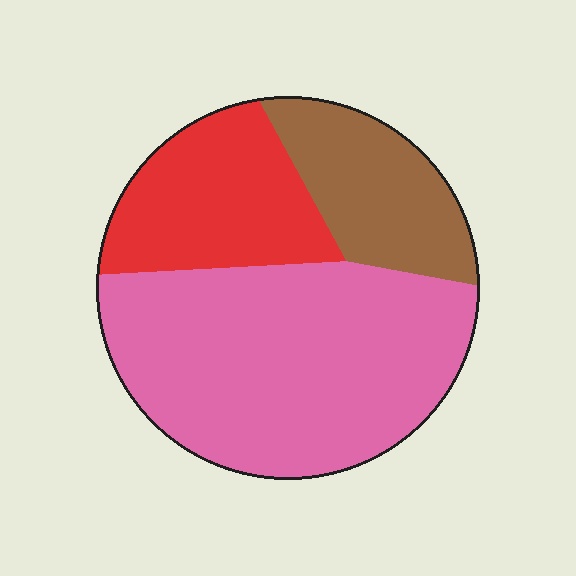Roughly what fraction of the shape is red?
Red takes up about one quarter (1/4) of the shape.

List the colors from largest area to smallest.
From largest to smallest: pink, red, brown.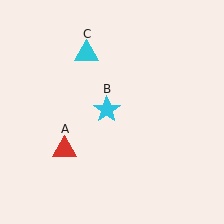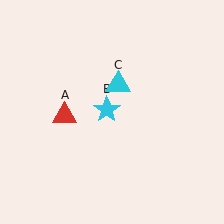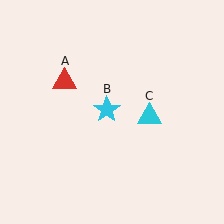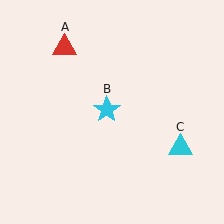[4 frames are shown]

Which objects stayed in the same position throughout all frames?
Cyan star (object B) remained stationary.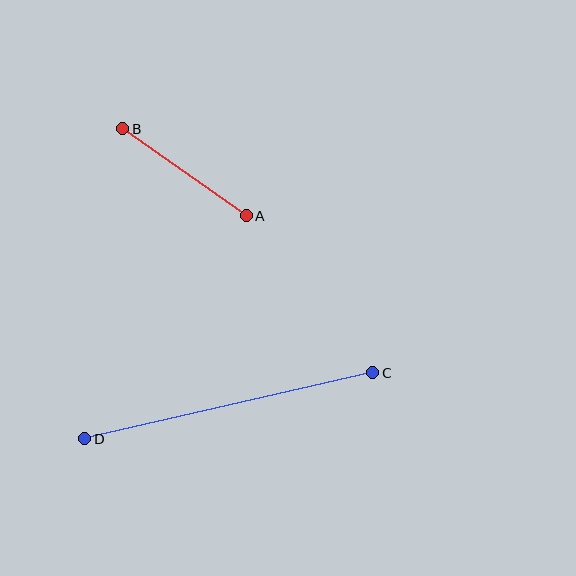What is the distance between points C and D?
The distance is approximately 295 pixels.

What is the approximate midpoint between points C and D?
The midpoint is at approximately (229, 406) pixels.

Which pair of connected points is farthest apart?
Points C and D are farthest apart.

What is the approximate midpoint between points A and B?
The midpoint is at approximately (184, 172) pixels.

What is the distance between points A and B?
The distance is approximately 151 pixels.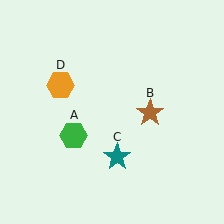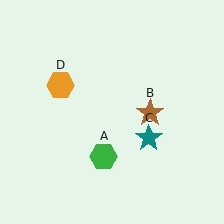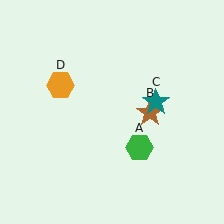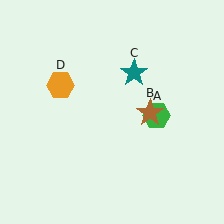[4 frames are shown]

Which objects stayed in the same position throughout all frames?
Brown star (object B) and orange hexagon (object D) remained stationary.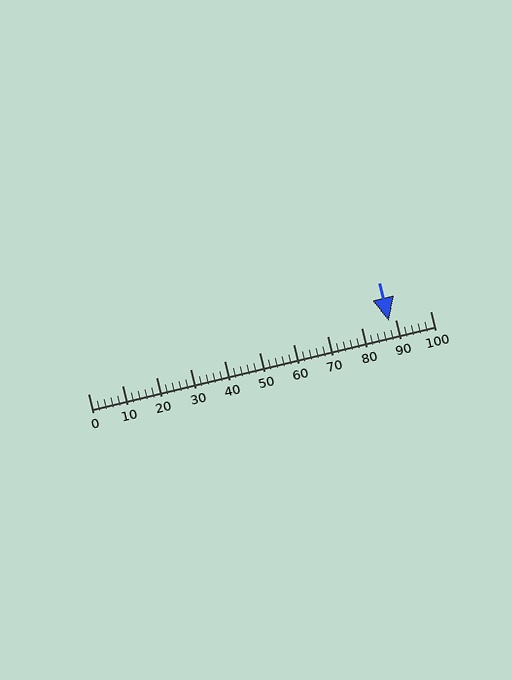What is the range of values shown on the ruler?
The ruler shows values from 0 to 100.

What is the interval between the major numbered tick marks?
The major tick marks are spaced 10 units apart.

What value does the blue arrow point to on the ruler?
The blue arrow points to approximately 88.